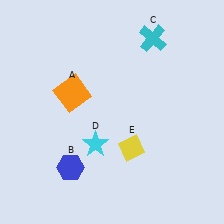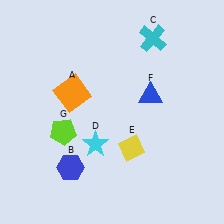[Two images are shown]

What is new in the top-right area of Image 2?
A blue triangle (F) was added in the top-right area of Image 2.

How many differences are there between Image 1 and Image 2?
There are 2 differences between the two images.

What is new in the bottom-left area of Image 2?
A lime pentagon (G) was added in the bottom-left area of Image 2.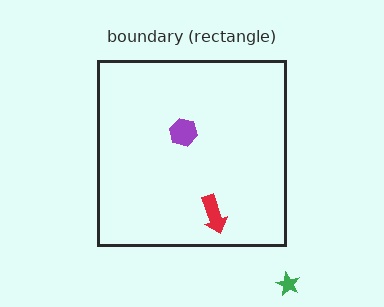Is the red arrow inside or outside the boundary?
Inside.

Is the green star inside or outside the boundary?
Outside.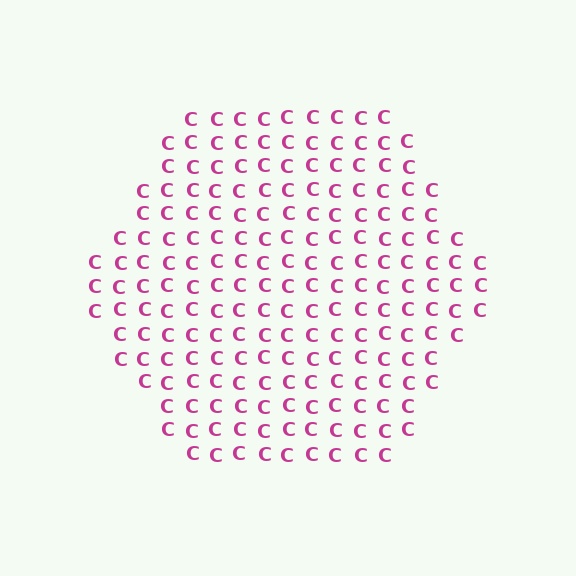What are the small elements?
The small elements are letter C's.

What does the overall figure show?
The overall figure shows a hexagon.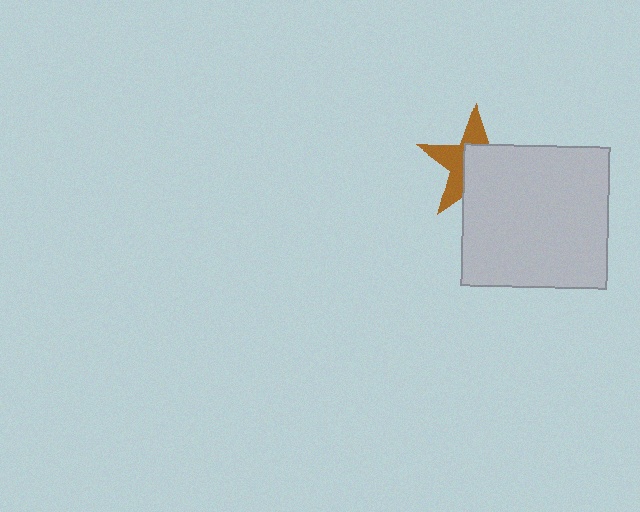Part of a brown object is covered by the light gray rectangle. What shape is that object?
It is a star.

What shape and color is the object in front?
The object in front is a light gray rectangle.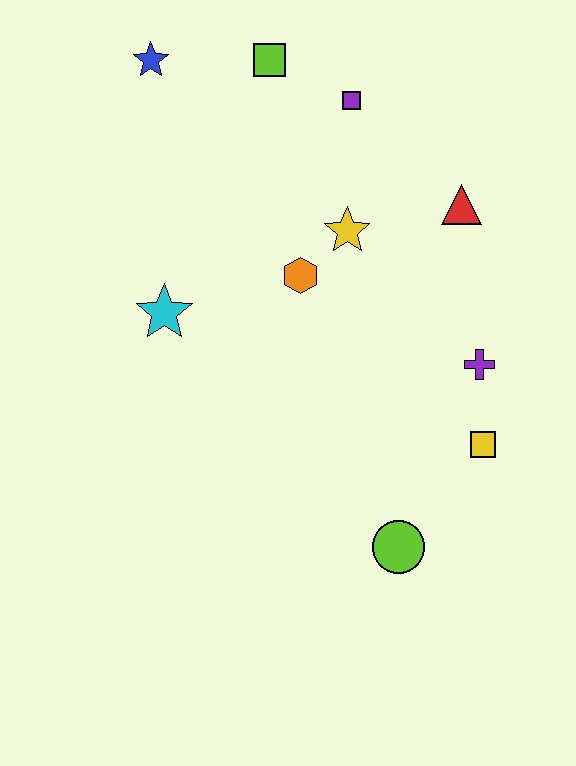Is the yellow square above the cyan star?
No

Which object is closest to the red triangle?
The yellow star is closest to the red triangle.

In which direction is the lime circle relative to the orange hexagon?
The lime circle is below the orange hexagon.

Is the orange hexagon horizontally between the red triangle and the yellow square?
No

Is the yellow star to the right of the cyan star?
Yes